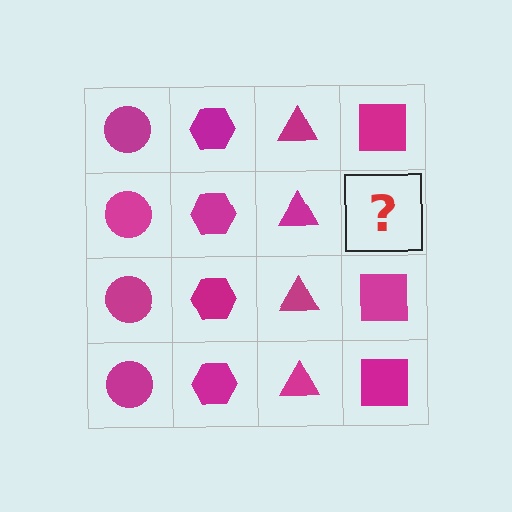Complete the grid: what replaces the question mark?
The question mark should be replaced with a magenta square.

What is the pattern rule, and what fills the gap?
The rule is that each column has a consistent shape. The gap should be filled with a magenta square.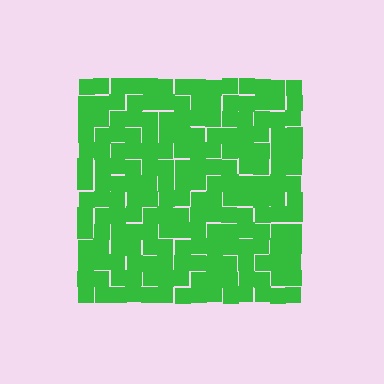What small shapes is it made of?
It is made of small squares.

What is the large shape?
The large shape is a square.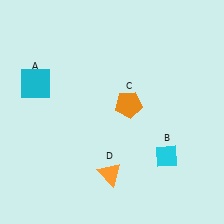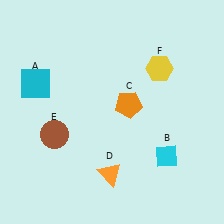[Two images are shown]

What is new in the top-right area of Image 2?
A yellow hexagon (F) was added in the top-right area of Image 2.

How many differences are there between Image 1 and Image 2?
There are 2 differences between the two images.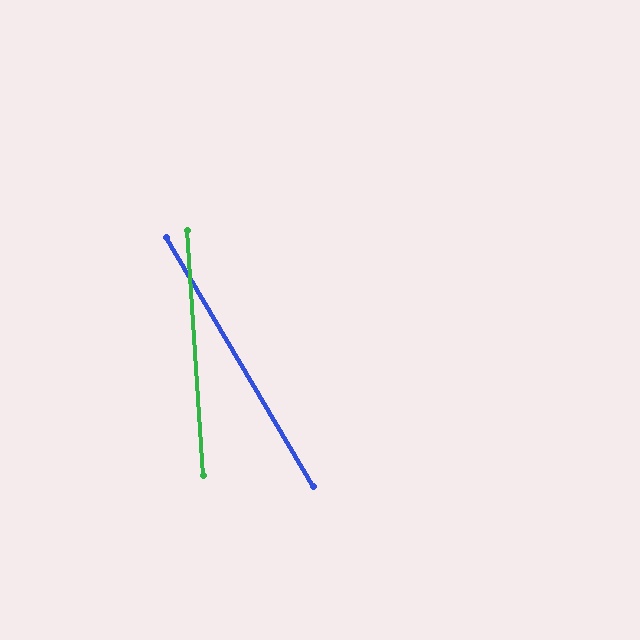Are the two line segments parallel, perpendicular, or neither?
Neither parallel nor perpendicular — they differ by about 27°.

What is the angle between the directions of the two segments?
Approximately 27 degrees.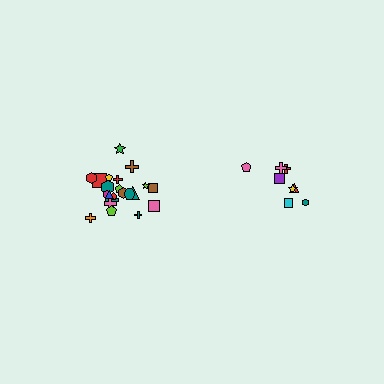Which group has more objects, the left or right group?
The left group.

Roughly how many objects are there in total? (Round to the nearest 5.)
Roughly 30 objects in total.